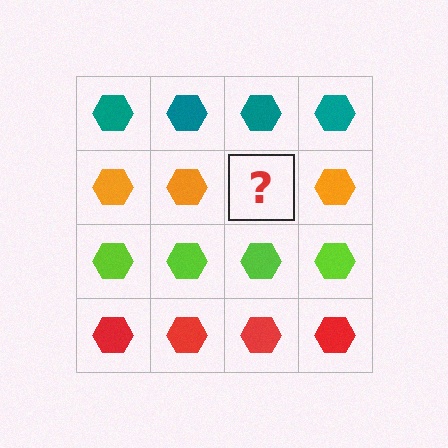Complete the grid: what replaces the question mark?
The question mark should be replaced with an orange hexagon.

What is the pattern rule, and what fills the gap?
The rule is that each row has a consistent color. The gap should be filled with an orange hexagon.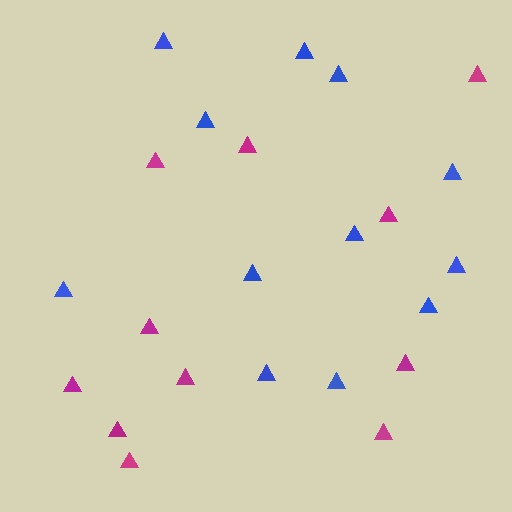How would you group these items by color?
There are 2 groups: one group of magenta triangles (11) and one group of blue triangles (12).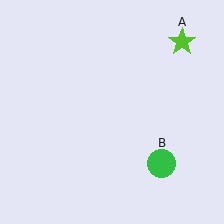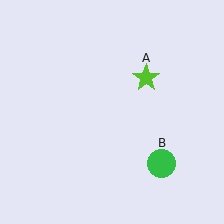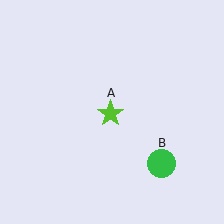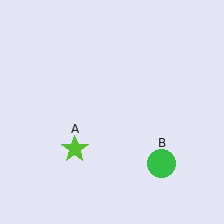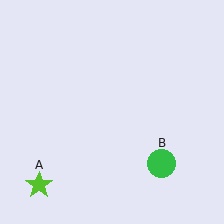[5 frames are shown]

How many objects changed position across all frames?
1 object changed position: lime star (object A).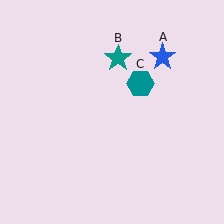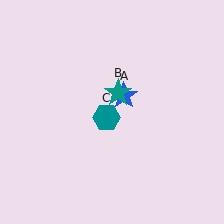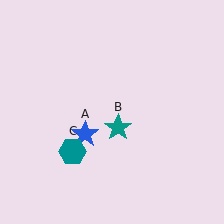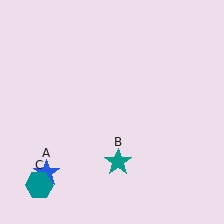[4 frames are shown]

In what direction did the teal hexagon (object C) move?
The teal hexagon (object C) moved down and to the left.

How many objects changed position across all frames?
3 objects changed position: blue star (object A), teal star (object B), teal hexagon (object C).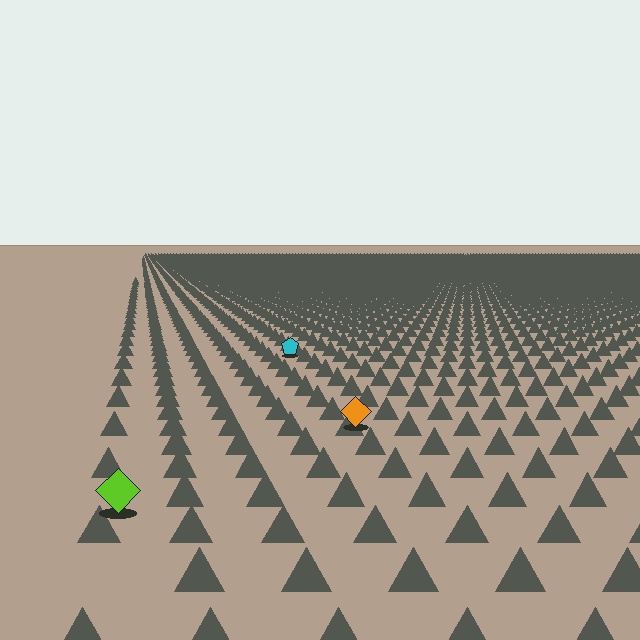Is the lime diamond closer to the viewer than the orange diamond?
Yes. The lime diamond is closer — you can tell from the texture gradient: the ground texture is coarser near it.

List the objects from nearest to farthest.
From nearest to farthest: the lime diamond, the orange diamond, the cyan pentagon.